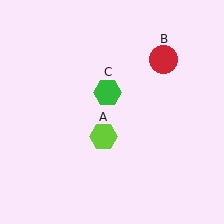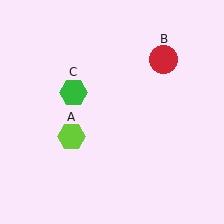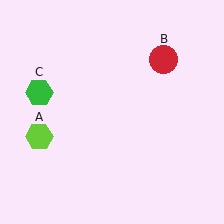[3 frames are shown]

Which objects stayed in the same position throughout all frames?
Red circle (object B) remained stationary.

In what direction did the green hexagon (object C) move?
The green hexagon (object C) moved left.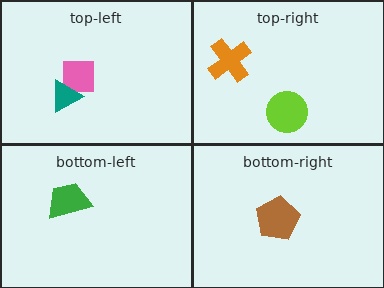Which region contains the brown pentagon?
The bottom-right region.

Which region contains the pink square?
The top-left region.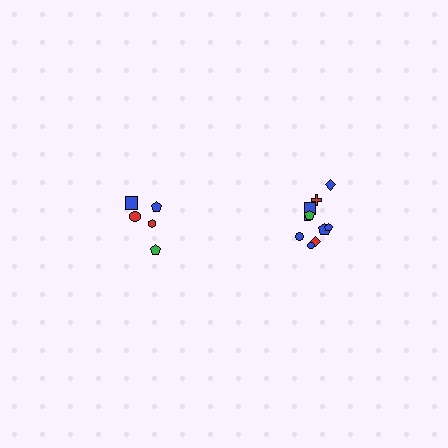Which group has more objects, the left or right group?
The right group.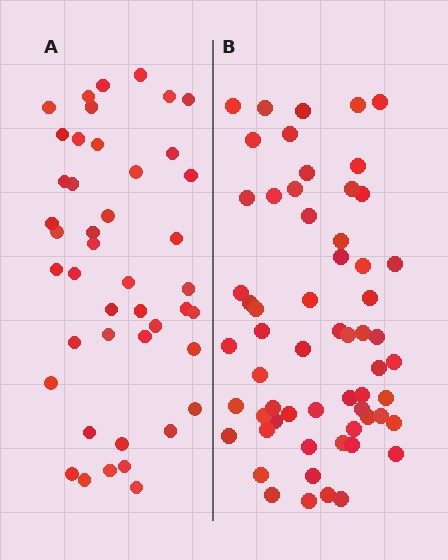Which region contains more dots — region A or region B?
Region B (the right region) has more dots.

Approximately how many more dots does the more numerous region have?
Region B has approximately 15 more dots than region A.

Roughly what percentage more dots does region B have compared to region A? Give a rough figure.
About 35% more.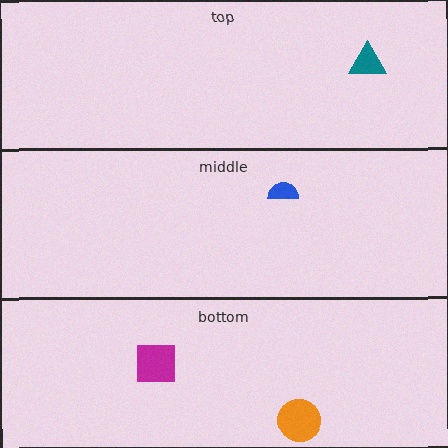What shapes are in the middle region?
The blue semicircle.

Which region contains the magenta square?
The bottom region.